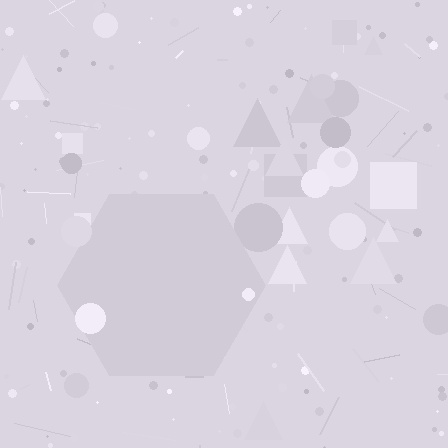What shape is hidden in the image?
A hexagon is hidden in the image.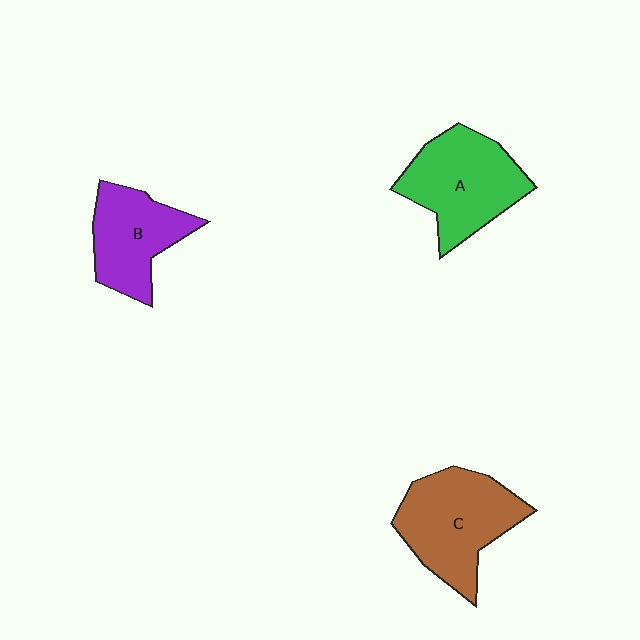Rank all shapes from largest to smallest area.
From largest to smallest: C (brown), A (green), B (purple).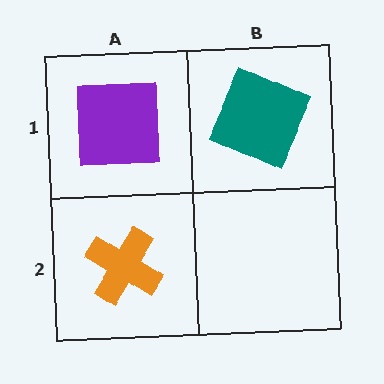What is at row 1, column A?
A purple square.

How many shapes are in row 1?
2 shapes.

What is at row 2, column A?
An orange cross.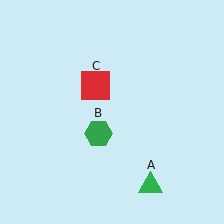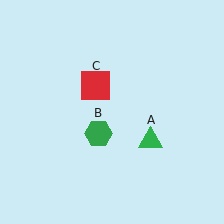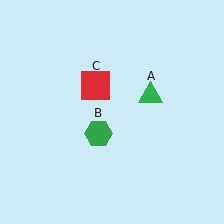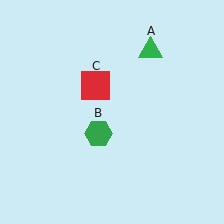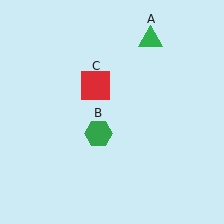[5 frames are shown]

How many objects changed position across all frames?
1 object changed position: green triangle (object A).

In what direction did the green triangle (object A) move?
The green triangle (object A) moved up.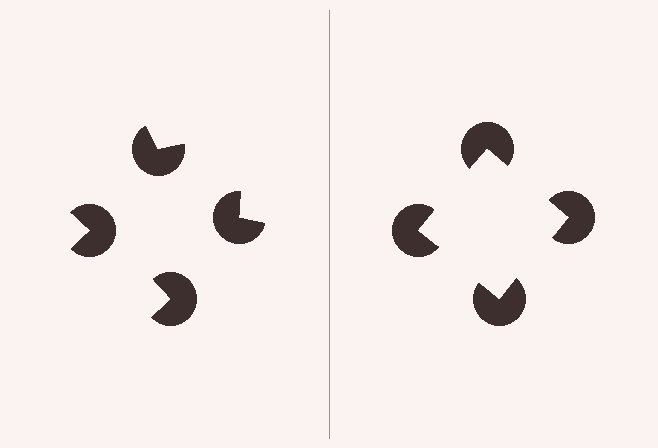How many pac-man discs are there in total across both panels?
8 — 4 on each side.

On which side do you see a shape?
An illusory square appears on the right side. On the left side the wedge cuts are rotated, so no coherent shape forms.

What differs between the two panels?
The pac-man discs are positioned identically on both sides; only the wedge orientations differ. On the right they align to a square; on the left they are misaligned.